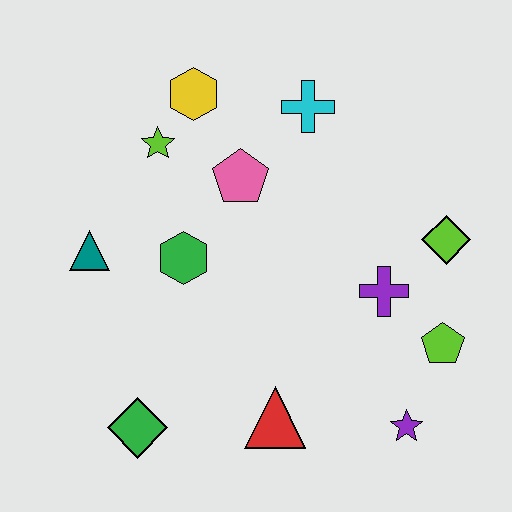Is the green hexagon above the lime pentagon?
Yes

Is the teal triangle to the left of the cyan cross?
Yes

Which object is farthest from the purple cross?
The teal triangle is farthest from the purple cross.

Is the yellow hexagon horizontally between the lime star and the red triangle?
Yes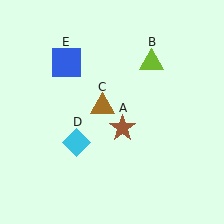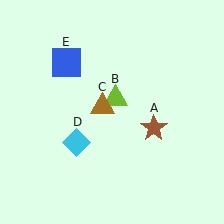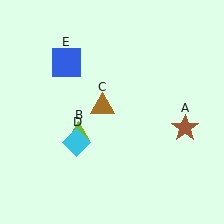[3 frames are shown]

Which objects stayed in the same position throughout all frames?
Brown triangle (object C) and cyan diamond (object D) and blue square (object E) remained stationary.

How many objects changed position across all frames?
2 objects changed position: brown star (object A), lime triangle (object B).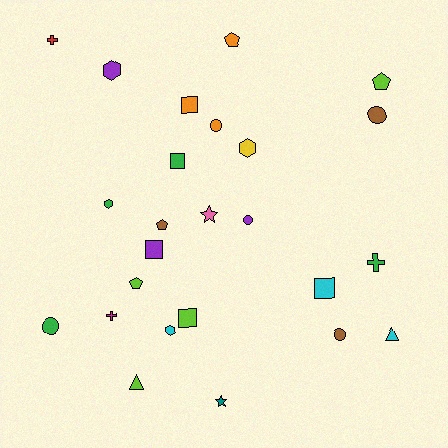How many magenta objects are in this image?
There is 1 magenta object.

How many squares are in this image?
There are 5 squares.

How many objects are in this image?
There are 25 objects.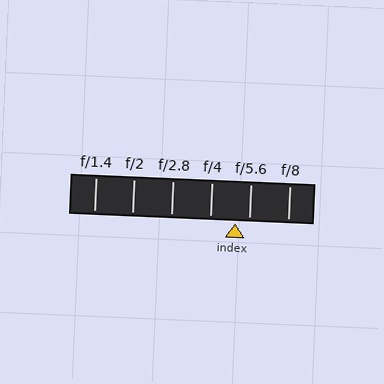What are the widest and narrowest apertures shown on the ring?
The widest aperture shown is f/1.4 and the narrowest is f/8.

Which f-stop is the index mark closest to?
The index mark is closest to f/5.6.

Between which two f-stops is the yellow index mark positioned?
The index mark is between f/4 and f/5.6.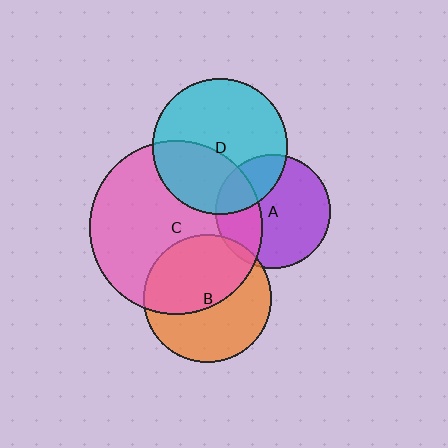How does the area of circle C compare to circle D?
Approximately 1.7 times.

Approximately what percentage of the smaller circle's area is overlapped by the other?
Approximately 50%.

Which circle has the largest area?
Circle C (pink).